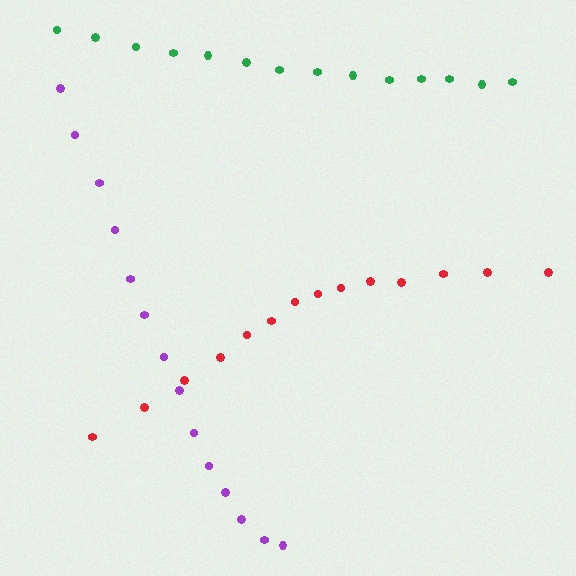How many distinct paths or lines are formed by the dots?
There are 3 distinct paths.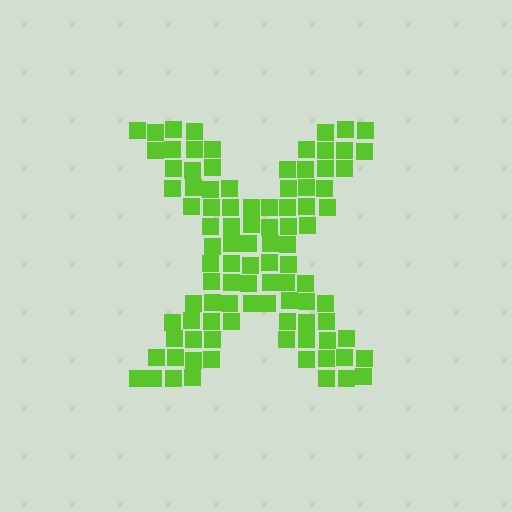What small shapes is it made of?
It is made of small squares.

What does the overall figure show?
The overall figure shows the letter X.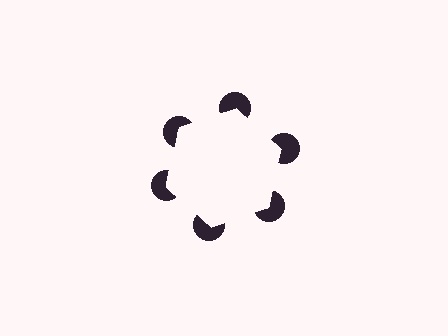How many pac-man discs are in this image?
There are 6 — one at each vertex of the illusory hexagon.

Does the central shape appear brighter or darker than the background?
It typically appears slightly brighter than the background, even though no actual brightness change is drawn.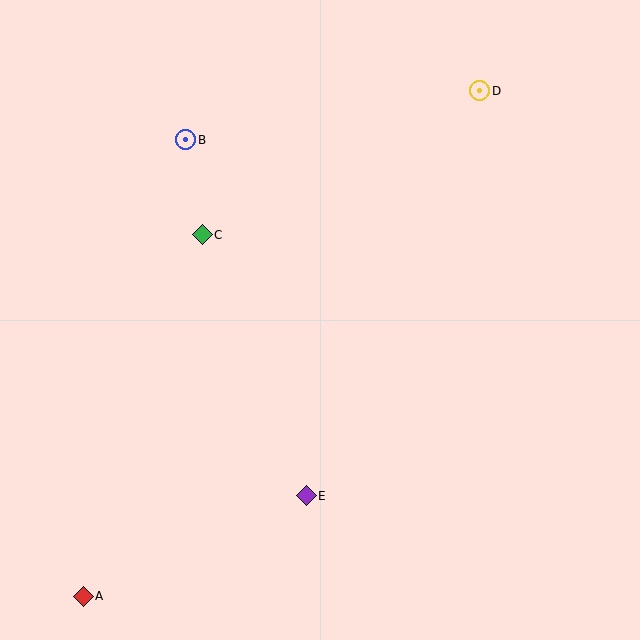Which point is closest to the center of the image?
Point C at (202, 235) is closest to the center.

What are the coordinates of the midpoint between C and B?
The midpoint between C and B is at (194, 187).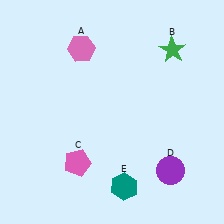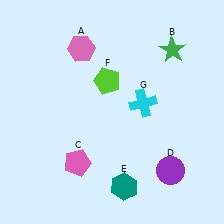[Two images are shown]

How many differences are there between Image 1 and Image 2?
There are 2 differences between the two images.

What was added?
A lime pentagon (F), a cyan cross (G) were added in Image 2.